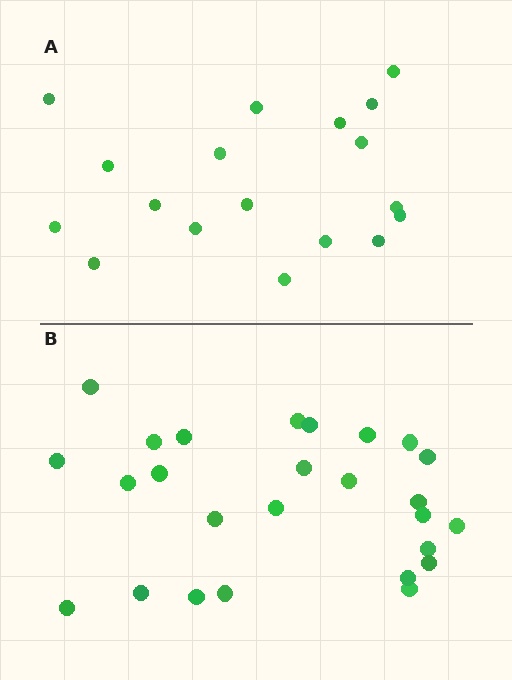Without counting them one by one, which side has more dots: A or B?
Region B (the bottom region) has more dots.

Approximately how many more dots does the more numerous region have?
Region B has roughly 8 or so more dots than region A.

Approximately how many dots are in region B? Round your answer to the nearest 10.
About 30 dots. (The exact count is 26, which rounds to 30.)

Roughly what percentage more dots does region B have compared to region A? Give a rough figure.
About 45% more.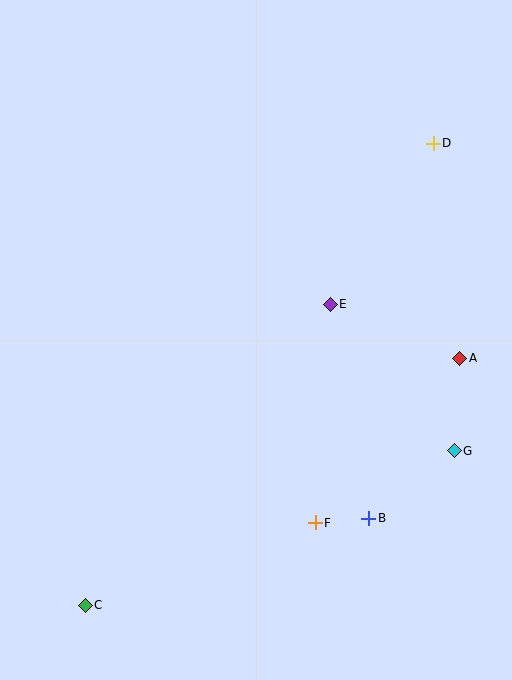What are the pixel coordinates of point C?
Point C is at (85, 605).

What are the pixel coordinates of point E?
Point E is at (330, 304).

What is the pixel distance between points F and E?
The distance between F and E is 219 pixels.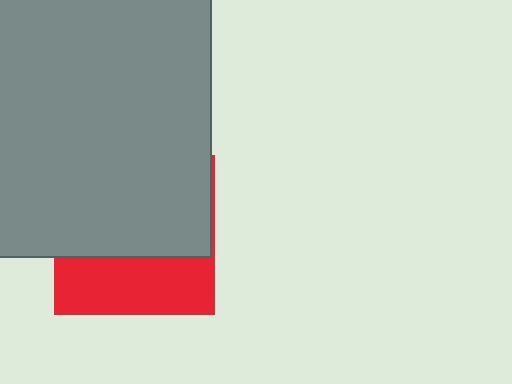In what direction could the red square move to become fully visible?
The red square could move down. That would shift it out from behind the gray square entirely.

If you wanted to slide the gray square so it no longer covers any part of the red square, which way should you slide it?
Slide it up — that is the most direct way to separate the two shapes.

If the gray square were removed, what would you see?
You would see the complete red square.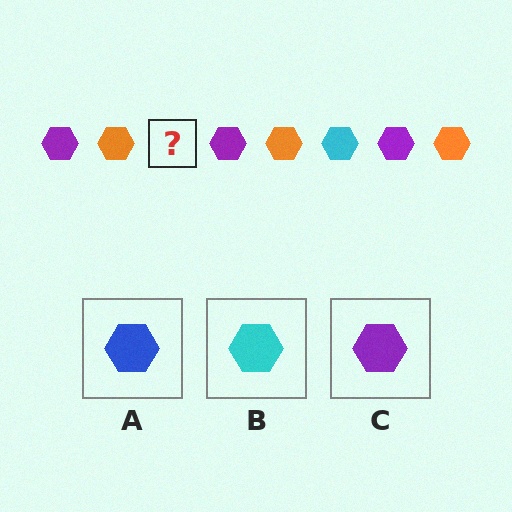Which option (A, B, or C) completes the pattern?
B.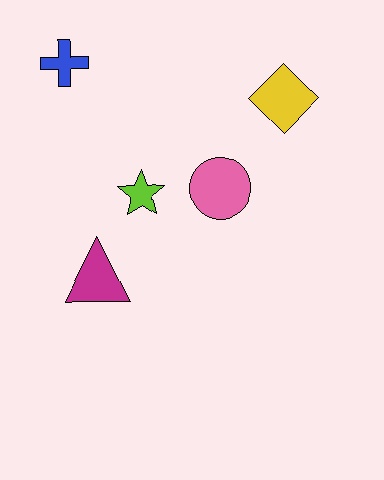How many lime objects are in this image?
There is 1 lime object.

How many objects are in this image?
There are 5 objects.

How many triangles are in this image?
There is 1 triangle.